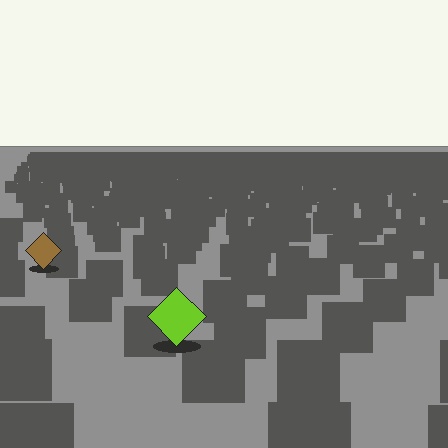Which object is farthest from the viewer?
The brown diamond is farthest from the viewer. It appears smaller and the ground texture around it is denser.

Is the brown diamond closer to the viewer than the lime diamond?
No. The lime diamond is closer — you can tell from the texture gradient: the ground texture is coarser near it.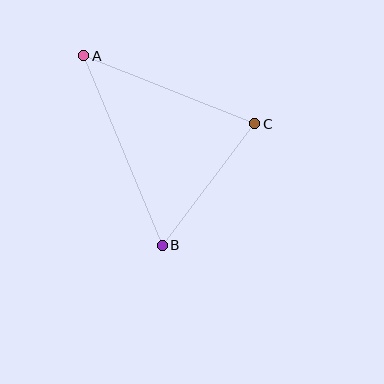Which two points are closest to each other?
Points B and C are closest to each other.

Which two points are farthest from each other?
Points A and B are farthest from each other.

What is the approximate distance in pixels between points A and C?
The distance between A and C is approximately 184 pixels.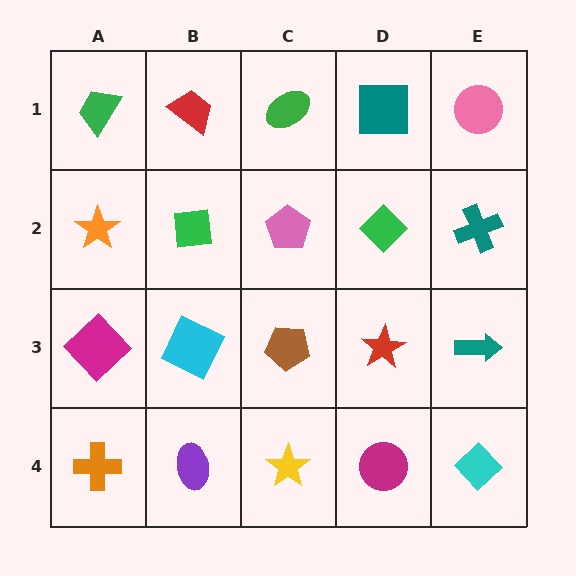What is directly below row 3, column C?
A yellow star.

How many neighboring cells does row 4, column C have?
3.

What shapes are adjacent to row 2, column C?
A green ellipse (row 1, column C), a brown pentagon (row 3, column C), a green square (row 2, column B), a green diamond (row 2, column D).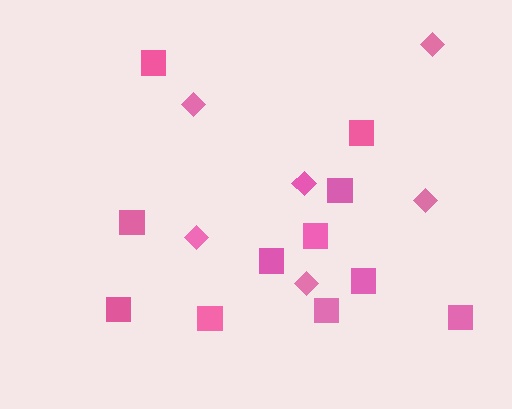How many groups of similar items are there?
There are 2 groups: one group of squares (11) and one group of diamonds (6).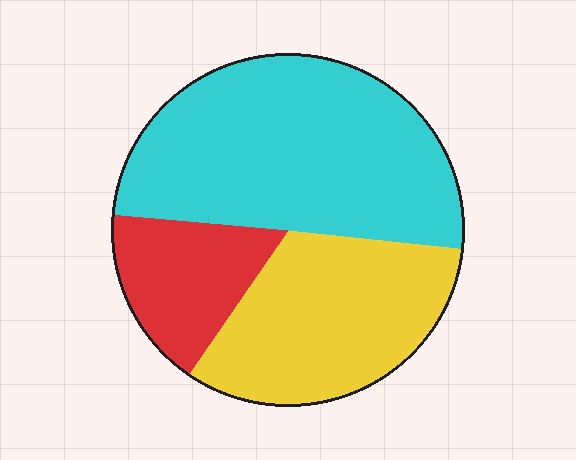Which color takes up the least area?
Red, at roughly 15%.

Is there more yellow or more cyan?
Cyan.